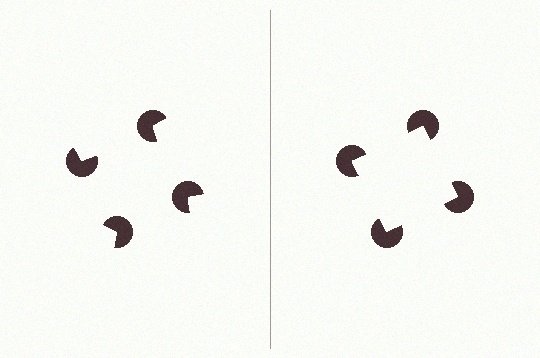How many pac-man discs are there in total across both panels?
8 — 4 on each side.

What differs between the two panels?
The pac-man discs are positioned identically on both sides; only the wedge orientations differ. On the right they align to a square; on the left they are misaligned.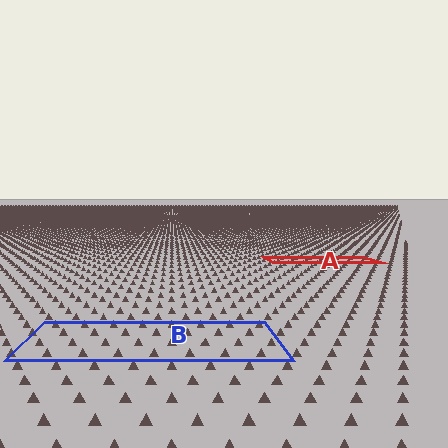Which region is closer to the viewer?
Region B is closer. The texture elements there are larger and more spread out.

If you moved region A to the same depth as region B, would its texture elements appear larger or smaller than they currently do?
They would appear larger. At a closer depth, the same texture elements are projected at a bigger on-screen size.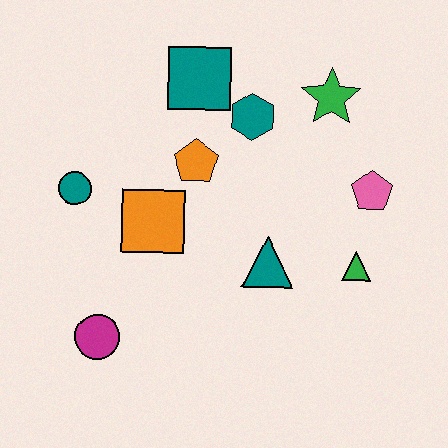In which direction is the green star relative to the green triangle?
The green star is above the green triangle.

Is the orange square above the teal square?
No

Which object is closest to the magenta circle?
The orange square is closest to the magenta circle.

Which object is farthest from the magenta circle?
The green star is farthest from the magenta circle.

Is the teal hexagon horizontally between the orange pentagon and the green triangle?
Yes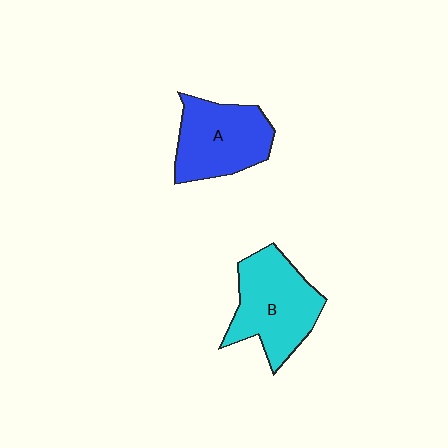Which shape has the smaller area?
Shape A (blue).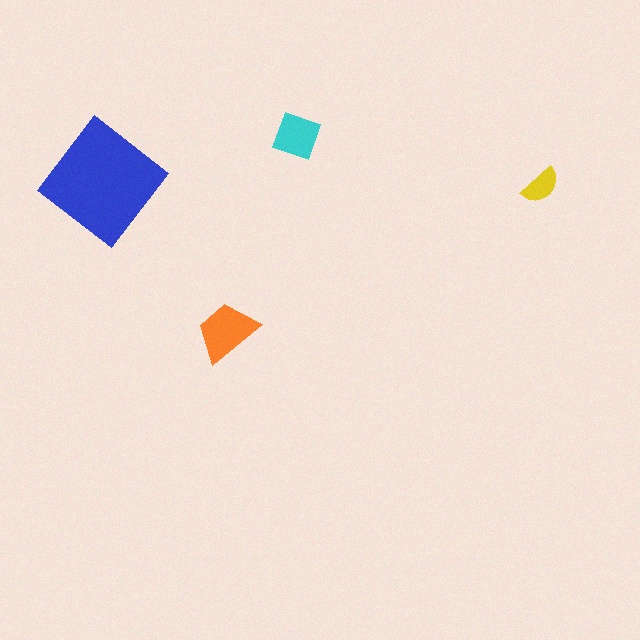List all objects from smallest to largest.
The yellow semicircle, the cyan diamond, the orange trapezoid, the blue diamond.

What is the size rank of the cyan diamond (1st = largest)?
3rd.